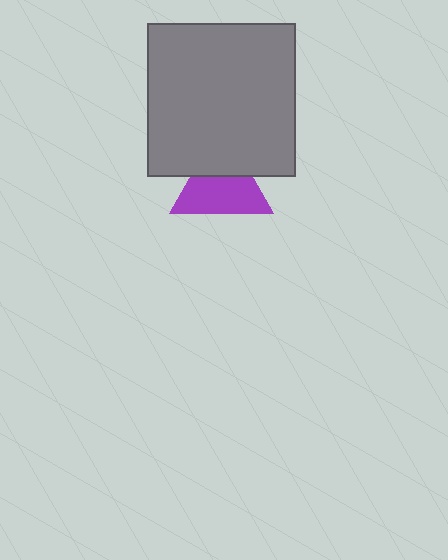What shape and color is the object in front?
The object in front is a gray rectangle.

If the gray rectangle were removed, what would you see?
You would see the complete purple triangle.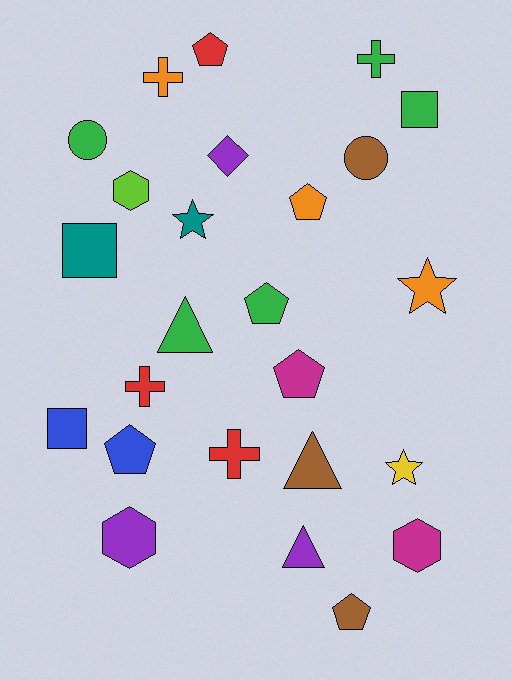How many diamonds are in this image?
There is 1 diamond.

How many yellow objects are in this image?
There is 1 yellow object.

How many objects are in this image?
There are 25 objects.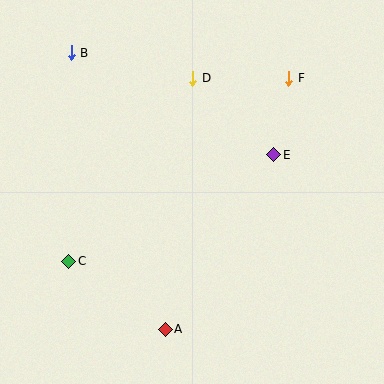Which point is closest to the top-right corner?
Point F is closest to the top-right corner.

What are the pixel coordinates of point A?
Point A is at (165, 329).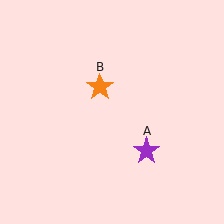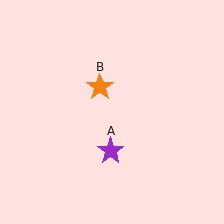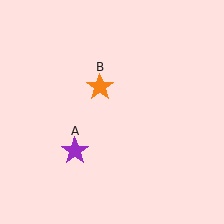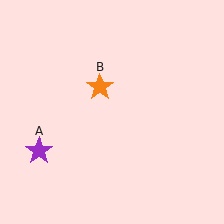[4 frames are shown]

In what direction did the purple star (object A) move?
The purple star (object A) moved left.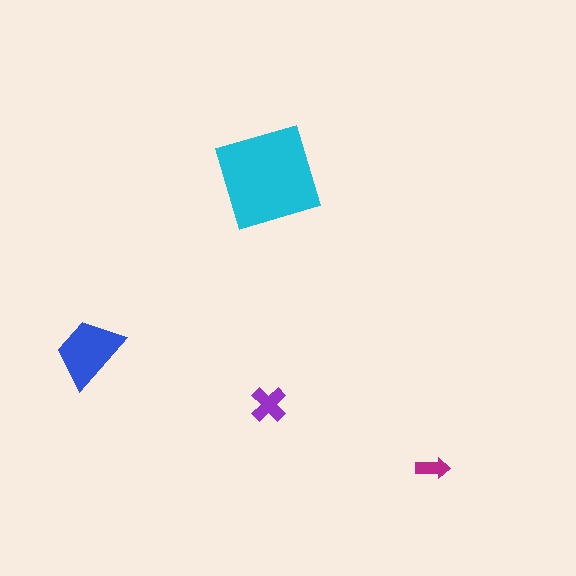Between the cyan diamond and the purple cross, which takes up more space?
The cyan diamond.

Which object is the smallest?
The magenta arrow.